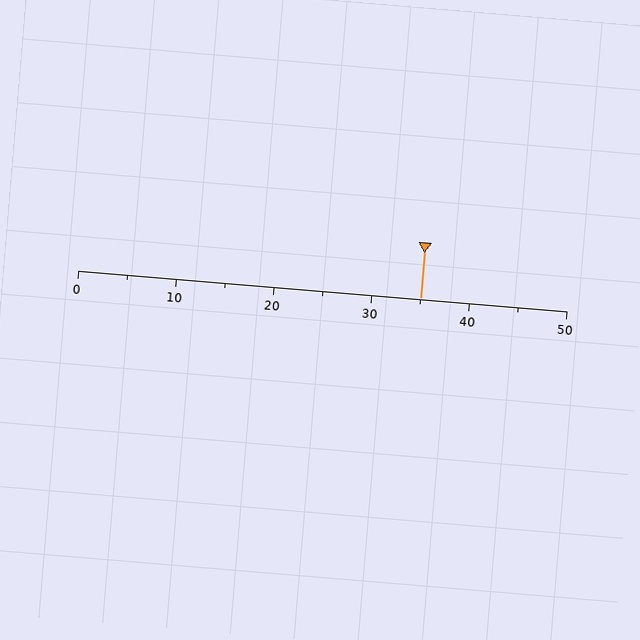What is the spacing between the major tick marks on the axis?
The major ticks are spaced 10 apart.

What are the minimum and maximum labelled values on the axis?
The axis runs from 0 to 50.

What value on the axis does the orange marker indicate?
The marker indicates approximately 35.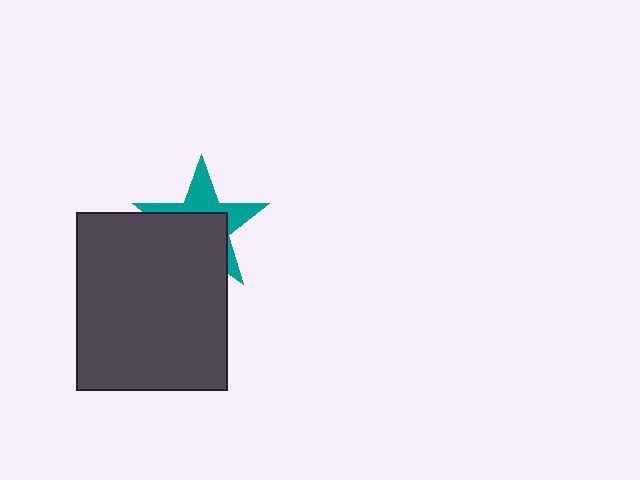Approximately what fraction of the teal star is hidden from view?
Roughly 57% of the teal star is hidden behind the dark gray rectangle.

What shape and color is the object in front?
The object in front is a dark gray rectangle.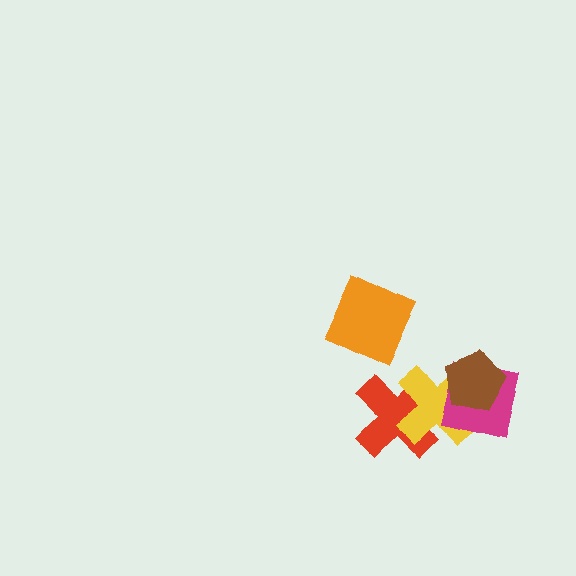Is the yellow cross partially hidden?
Yes, it is partially covered by another shape.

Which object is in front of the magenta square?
The brown pentagon is in front of the magenta square.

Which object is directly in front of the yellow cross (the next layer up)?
The magenta square is directly in front of the yellow cross.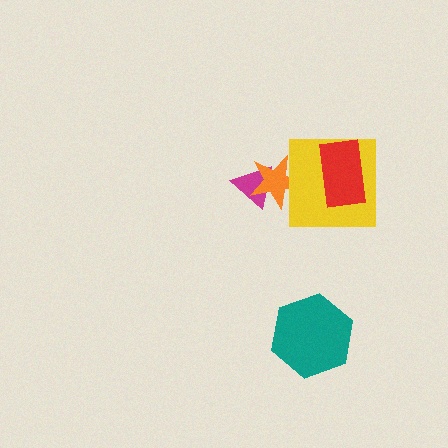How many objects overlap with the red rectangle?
1 object overlaps with the red rectangle.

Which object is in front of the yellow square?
The red rectangle is in front of the yellow square.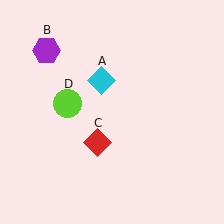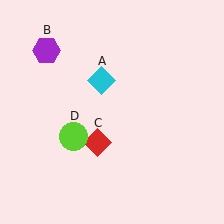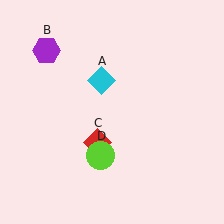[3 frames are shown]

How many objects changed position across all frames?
1 object changed position: lime circle (object D).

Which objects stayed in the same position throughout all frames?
Cyan diamond (object A) and purple hexagon (object B) and red diamond (object C) remained stationary.